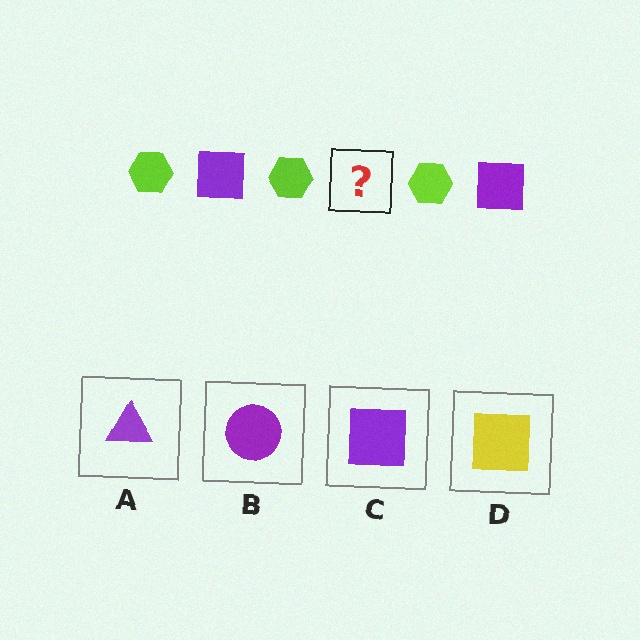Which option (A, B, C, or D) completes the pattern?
C.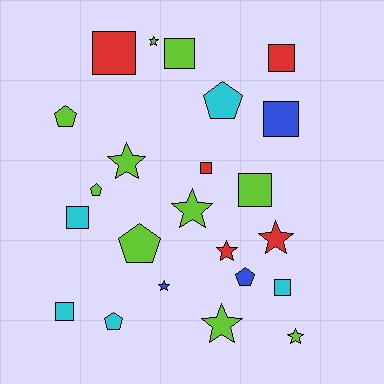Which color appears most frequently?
Lime, with 10 objects.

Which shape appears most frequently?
Square, with 9 objects.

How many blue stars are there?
There is 1 blue star.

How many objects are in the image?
There are 23 objects.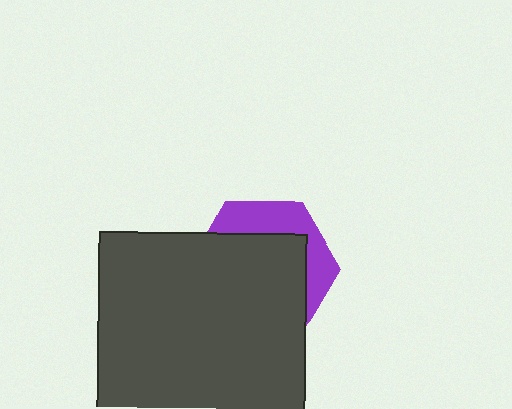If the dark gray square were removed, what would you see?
You would see the complete purple hexagon.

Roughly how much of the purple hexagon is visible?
A small part of it is visible (roughly 32%).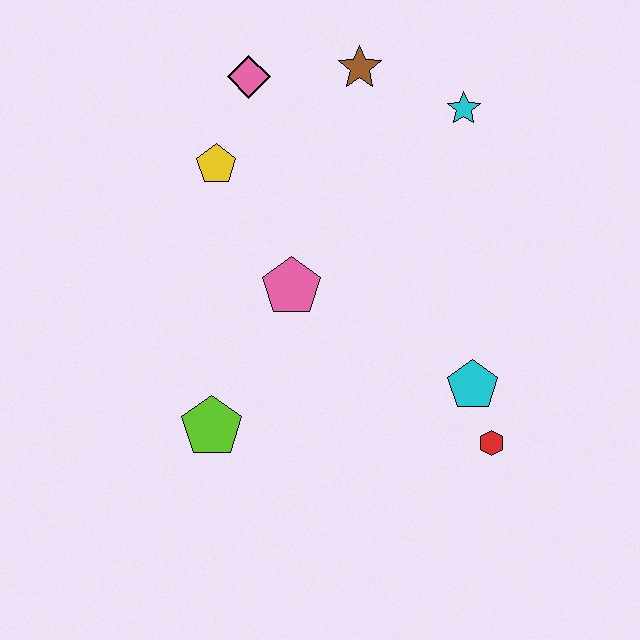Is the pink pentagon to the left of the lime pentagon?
No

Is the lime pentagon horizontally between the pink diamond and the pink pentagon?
No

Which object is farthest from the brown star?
The red hexagon is farthest from the brown star.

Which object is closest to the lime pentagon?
The pink pentagon is closest to the lime pentagon.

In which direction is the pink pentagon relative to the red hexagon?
The pink pentagon is to the left of the red hexagon.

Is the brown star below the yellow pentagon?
No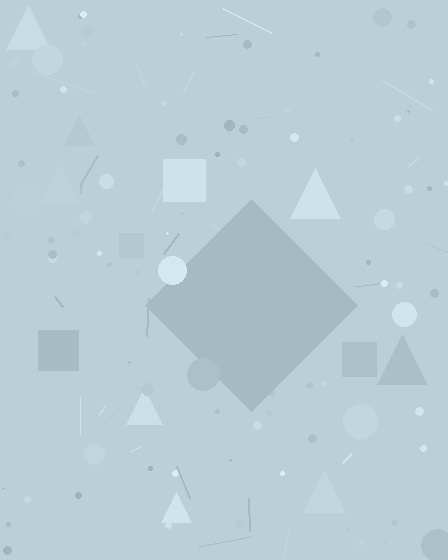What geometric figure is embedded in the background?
A diamond is embedded in the background.